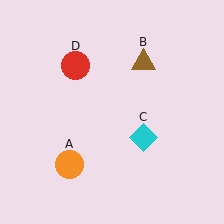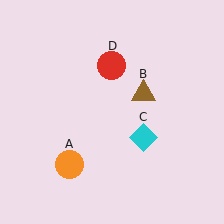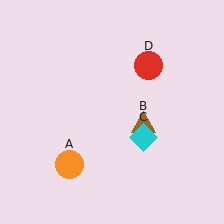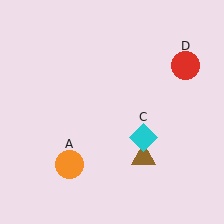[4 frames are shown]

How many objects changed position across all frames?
2 objects changed position: brown triangle (object B), red circle (object D).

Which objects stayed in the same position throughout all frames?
Orange circle (object A) and cyan diamond (object C) remained stationary.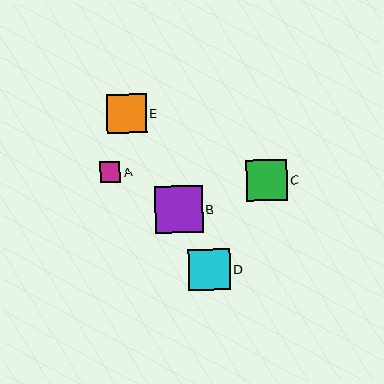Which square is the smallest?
Square A is the smallest with a size of approximately 21 pixels.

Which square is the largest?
Square B is the largest with a size of approximately 48 pixels.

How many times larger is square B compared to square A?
Square B is approximately 2.3 times the size of square A.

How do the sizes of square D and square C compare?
Square D and square C are approximately the same size.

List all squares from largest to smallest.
From largest to smallest: B, D, C, E, A.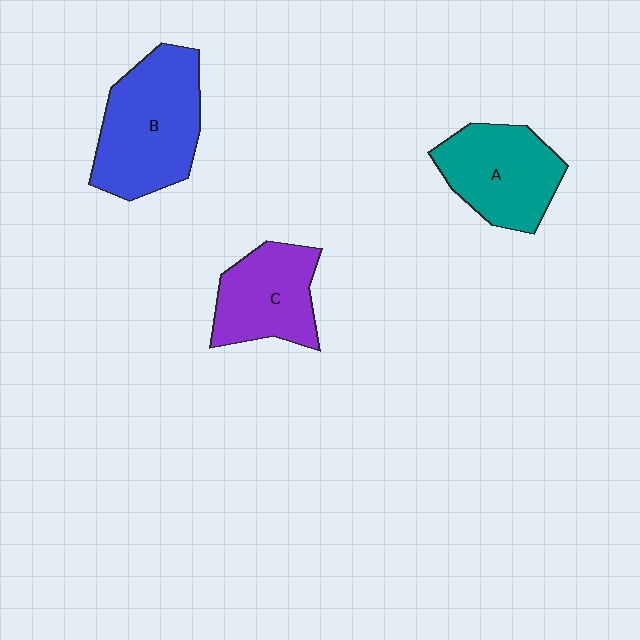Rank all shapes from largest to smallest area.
From largest to smallest: B (blue), A (teal), C (purple).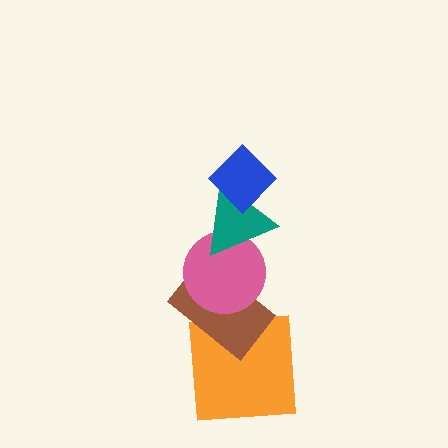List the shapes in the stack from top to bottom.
From top to bottom: the blue diamond, the teal triangle, the pink circle, the brown rectangle, the orange square.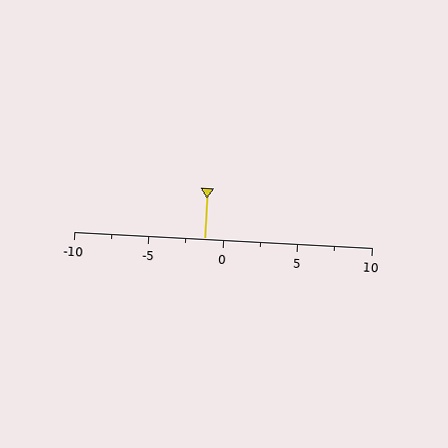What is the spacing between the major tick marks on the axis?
The major ticks are spaced 5 apart.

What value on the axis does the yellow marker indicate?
The marker indicates approximately -1.2.